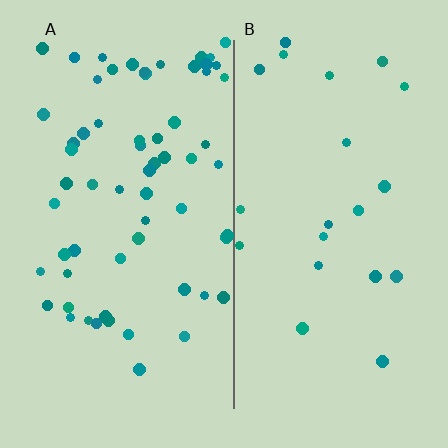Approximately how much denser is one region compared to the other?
Approximately 3.0× — region A over region B.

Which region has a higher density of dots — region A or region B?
A (the left).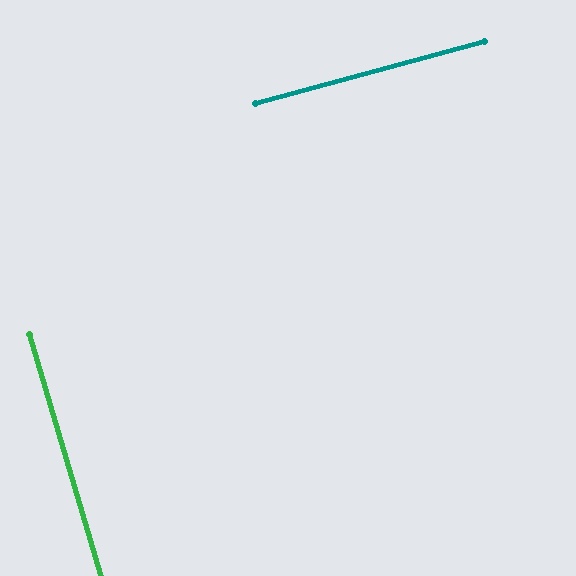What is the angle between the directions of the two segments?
Approximately 89 degrees.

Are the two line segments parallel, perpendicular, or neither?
Perpendicular — they meet at approximately 89°.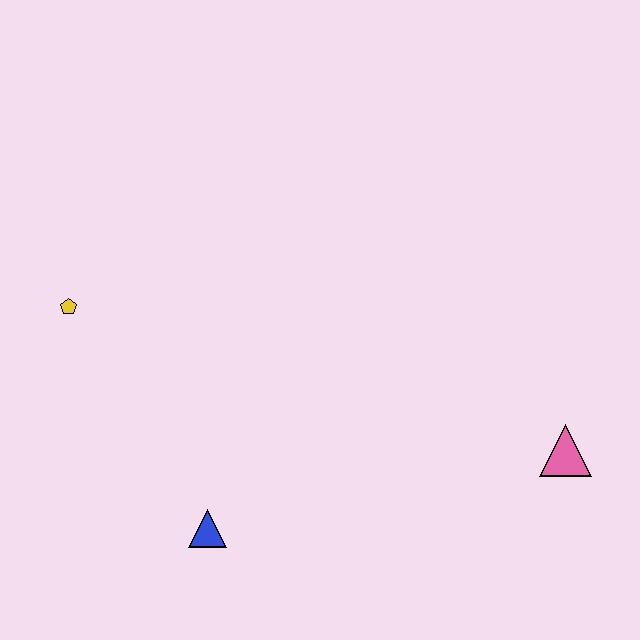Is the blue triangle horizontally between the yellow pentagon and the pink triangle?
Yes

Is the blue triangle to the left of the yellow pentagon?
No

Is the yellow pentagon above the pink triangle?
Yes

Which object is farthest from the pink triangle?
The yellow pentagon is farthest from the pink triangle.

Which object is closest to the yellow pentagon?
The blue triangle is closest to the yellow pentagon.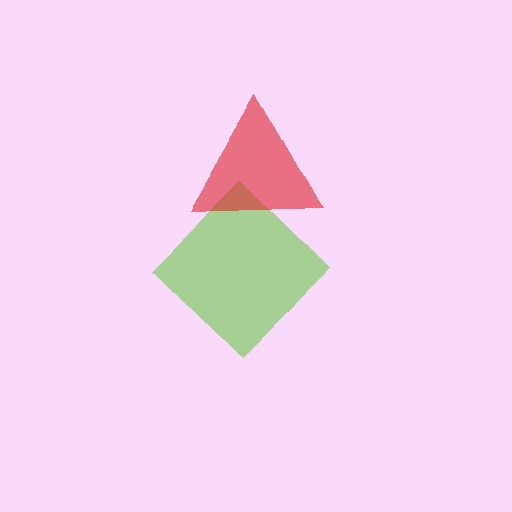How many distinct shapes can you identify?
There are 2 distinct shapes: a lime diamond, a red triangle.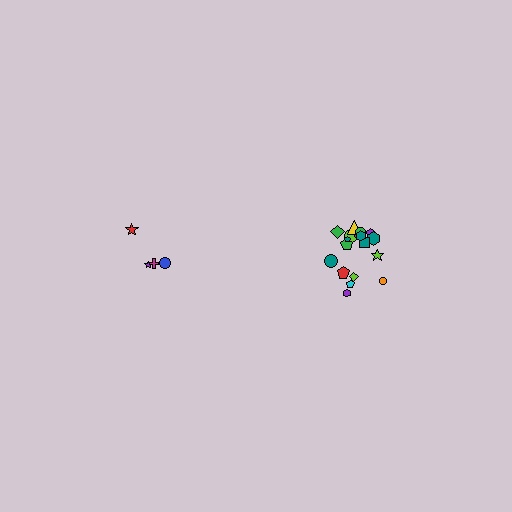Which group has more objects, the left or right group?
The right group.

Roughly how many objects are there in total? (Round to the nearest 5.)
Roughly 20 objects in total.